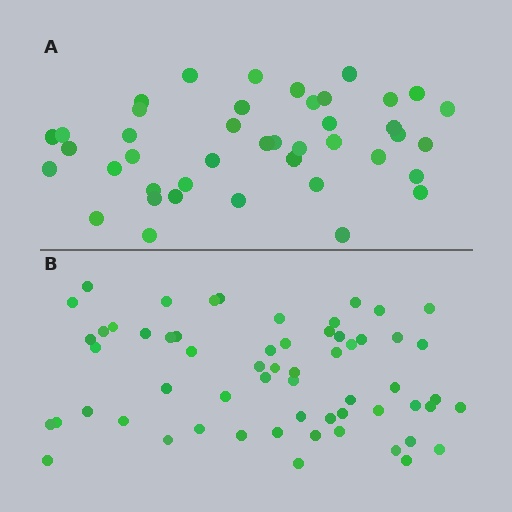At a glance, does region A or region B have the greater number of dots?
Region B (the bottom region) has more dots.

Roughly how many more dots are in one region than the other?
Region B has approximately 20 more dots than region A.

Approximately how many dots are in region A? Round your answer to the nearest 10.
About 40 dots. (The exact count is 42, which rounds to 40.)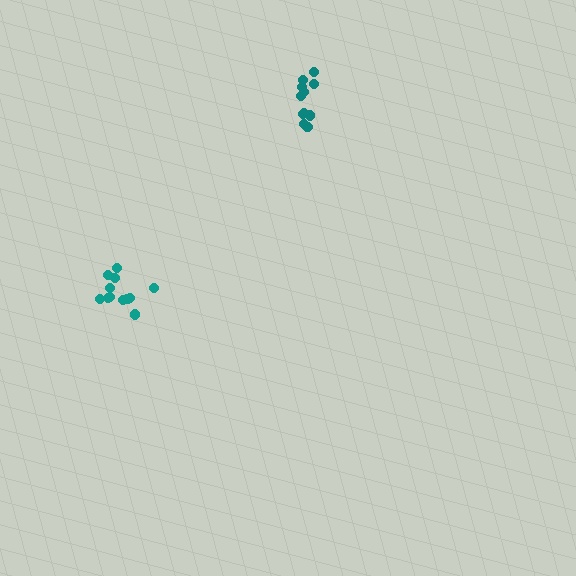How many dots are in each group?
Group 1: 11 dots, Group 2: 12 dots (23 total).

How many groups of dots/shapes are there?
There are 2 groups.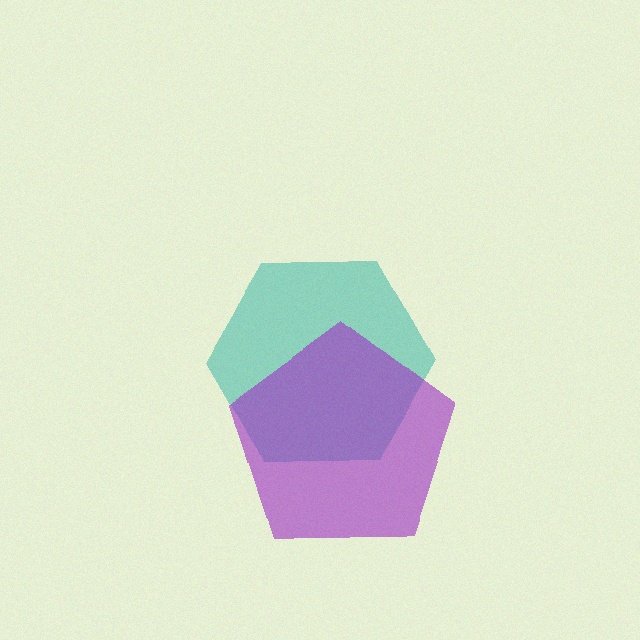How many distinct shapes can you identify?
There are 2 distinct shapes: a teal hexagon, a purple pentagon.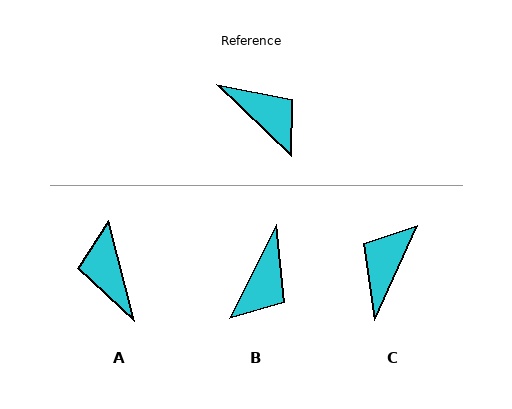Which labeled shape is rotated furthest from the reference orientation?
A, about 148 degrees away.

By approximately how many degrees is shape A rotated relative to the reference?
Approximately 148 degrees counter-clockwise.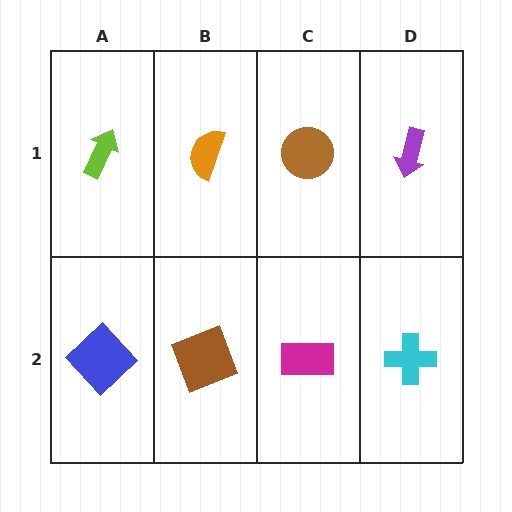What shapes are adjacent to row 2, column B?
An orange semicircle (row 1, column B), a blue diamond (row 2, column A), a magenta rectangle (row 2, column C).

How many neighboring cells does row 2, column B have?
3.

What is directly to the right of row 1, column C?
A purple arrow.